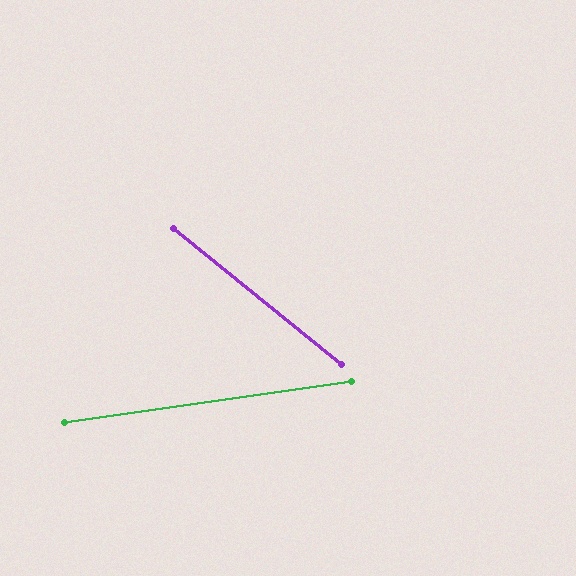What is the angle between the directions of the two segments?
Approximately 47 degrees.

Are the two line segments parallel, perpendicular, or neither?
Neither parallel nor perpendicular — they differ by about 47°.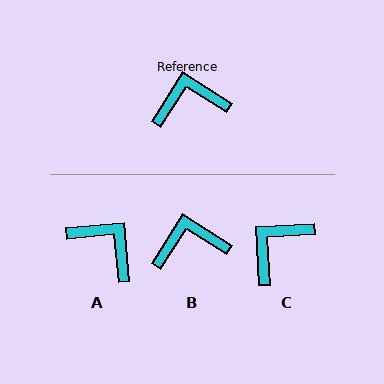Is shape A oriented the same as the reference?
No, it is off by about 52 degrees.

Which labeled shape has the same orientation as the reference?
B.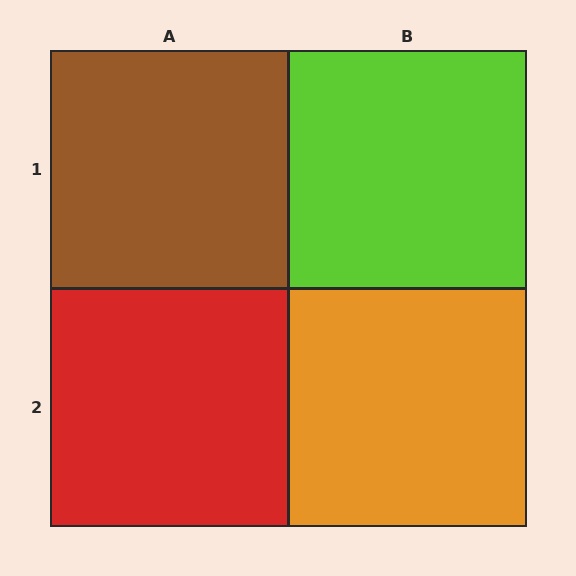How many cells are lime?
1 cell is lime.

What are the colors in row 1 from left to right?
Brown, lime.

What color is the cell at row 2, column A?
Red.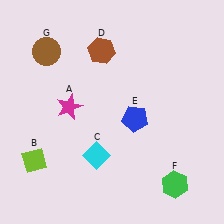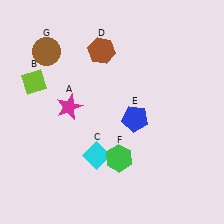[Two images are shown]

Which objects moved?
The objects that moved are: the lime diamond (B), the green hexagon (F).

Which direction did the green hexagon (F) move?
The green hexagon (F) moved left.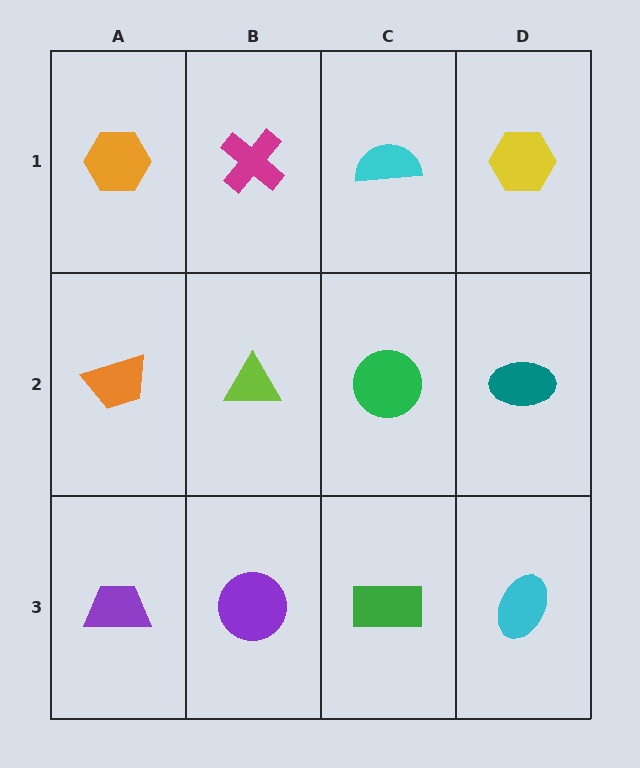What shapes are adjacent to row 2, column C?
A cyan semicircle (row 1, column C), a green rectangle (row 3, column C), a lime triangle (row 2, column B), a teal ellipse (row 2, column D).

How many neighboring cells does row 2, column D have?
3.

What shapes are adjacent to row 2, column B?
A magenta cross (row 1, column B), a purple circle (row 3, column B), an orange trapezoid (row 2, column A), a green circle (row 2, column C).